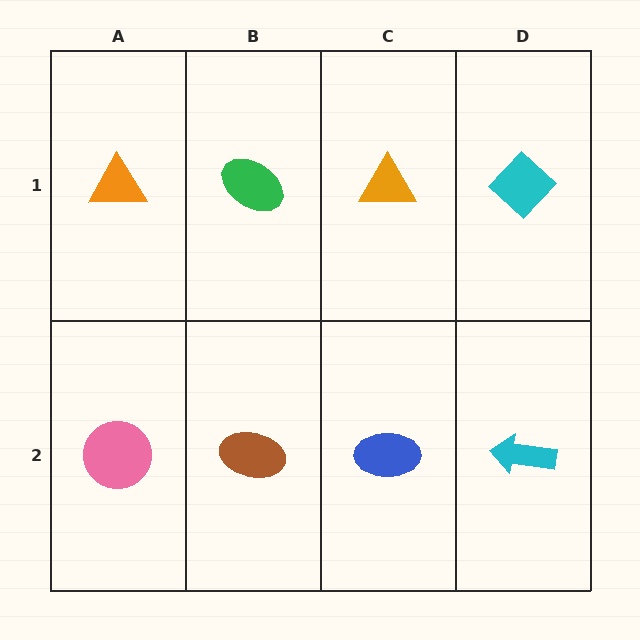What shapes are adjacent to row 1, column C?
A blue ellipse (row 2, column C), a green ellipse (row 1, column B), a cyan diamond (row 1, column D).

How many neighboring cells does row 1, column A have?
2.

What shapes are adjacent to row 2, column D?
A cyan diamond (row 1, column D), a blue ellipse (row 2, column C).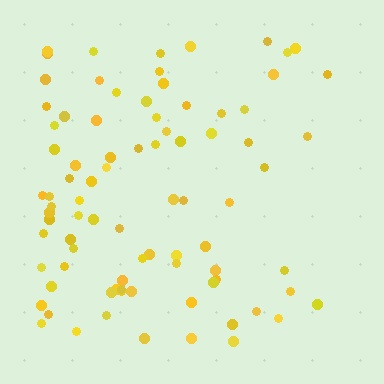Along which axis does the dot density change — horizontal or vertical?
Horizontal.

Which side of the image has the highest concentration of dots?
The left.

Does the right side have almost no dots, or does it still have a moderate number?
Still a moderate number, just noticeably fewer than the left.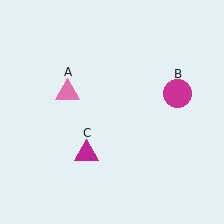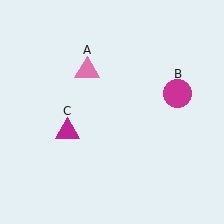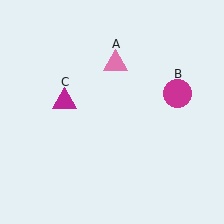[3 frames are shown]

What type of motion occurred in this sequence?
The pink triangle (object A), magenta triangle (object C) rotated clockwise around the center of the scene.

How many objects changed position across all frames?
2 objects changed position: pink triangle (object A), magenta triangle (object C).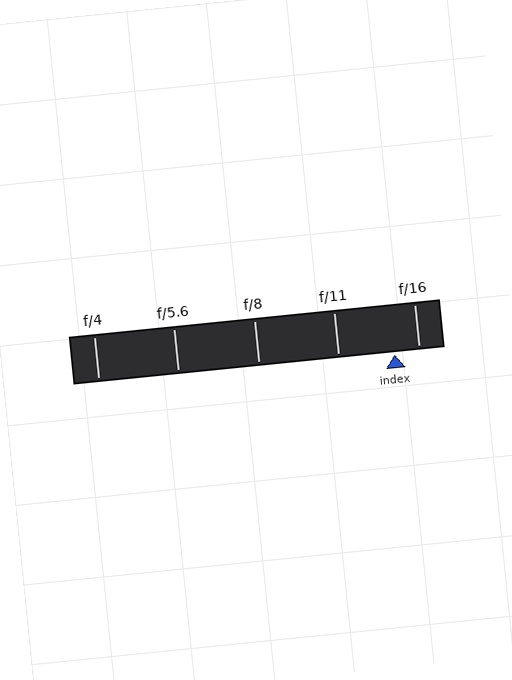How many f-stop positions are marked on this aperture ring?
There are 5 f-stop positions marked.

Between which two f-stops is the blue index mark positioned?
The index mark is between f/11 and f/16.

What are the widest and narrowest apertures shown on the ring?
The widest aperture shown is f/4 and the narrowest is f/16.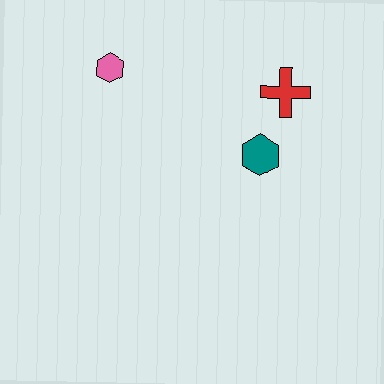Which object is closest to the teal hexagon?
The red cross is closest to the teal hexagon.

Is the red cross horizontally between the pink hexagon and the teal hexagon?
No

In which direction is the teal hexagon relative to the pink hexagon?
The teal hexagon is to the right of the pink hexagon.